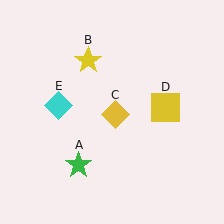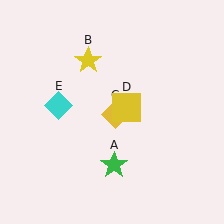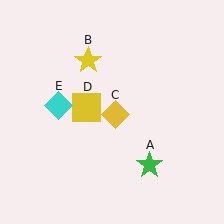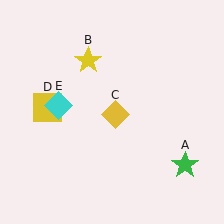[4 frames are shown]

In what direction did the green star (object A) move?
The green star (object A) moved right.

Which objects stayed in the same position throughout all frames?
Yellow star (object B) and yellow diamond (object C) and cyan diamond (object E) remained stationary.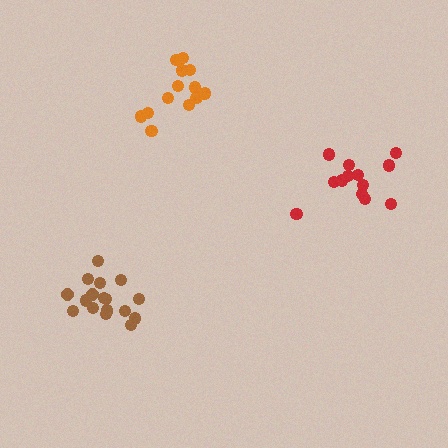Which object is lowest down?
The brown cluster is bottommost.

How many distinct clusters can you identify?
There are 3 distinct clusters.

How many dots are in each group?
Group 1: 13 dots, Group 2: 13 dots, Group 3: 18 dots (44 total).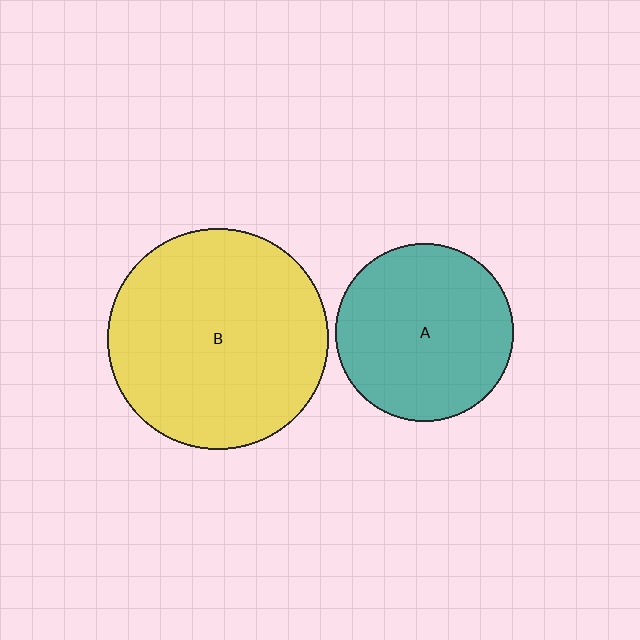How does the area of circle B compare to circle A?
Approximately 1.5 times.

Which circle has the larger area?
Circle B (yellow).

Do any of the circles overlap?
No, none of the circles overlap.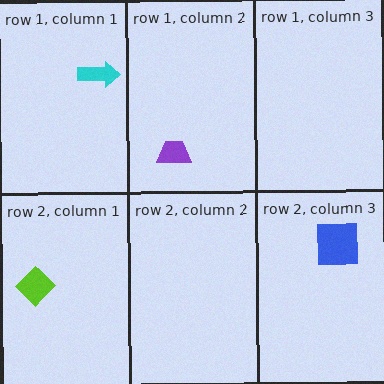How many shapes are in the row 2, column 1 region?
1.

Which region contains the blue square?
The row 2, column 3 region.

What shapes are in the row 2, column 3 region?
The blue square.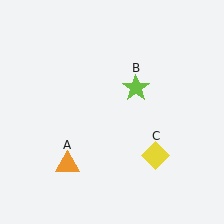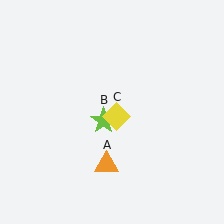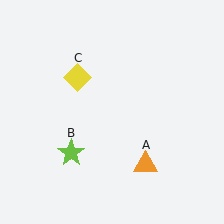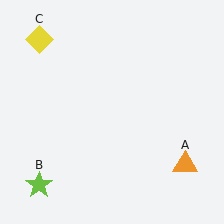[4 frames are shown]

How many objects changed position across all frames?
3 objects changed position: orange triangle (object A), lime star (object B), yellow diamond (object C).